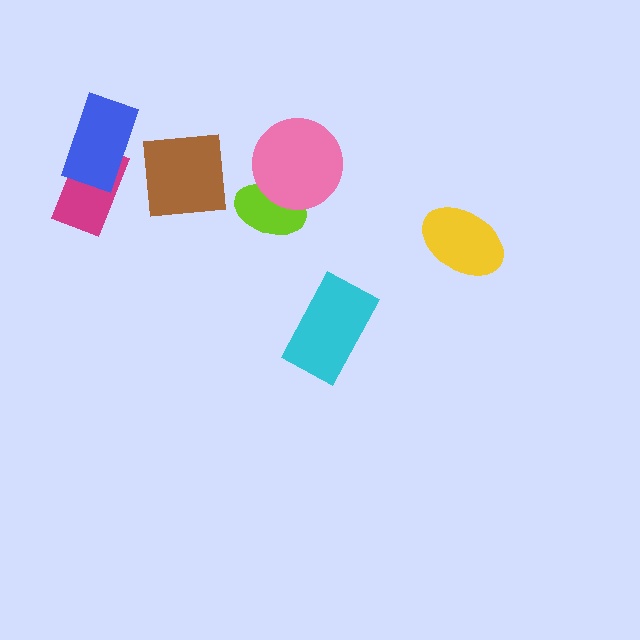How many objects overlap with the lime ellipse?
1 object overlaps with the lime ellipse.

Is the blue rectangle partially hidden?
No, no other shape covers it.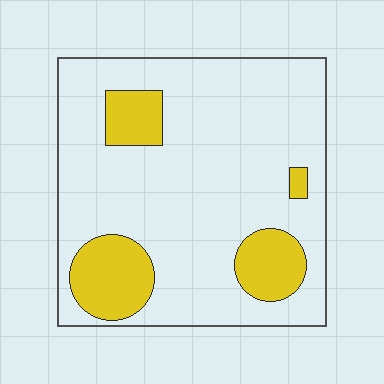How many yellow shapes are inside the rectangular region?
4.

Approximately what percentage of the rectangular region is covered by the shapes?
Approximately 20%.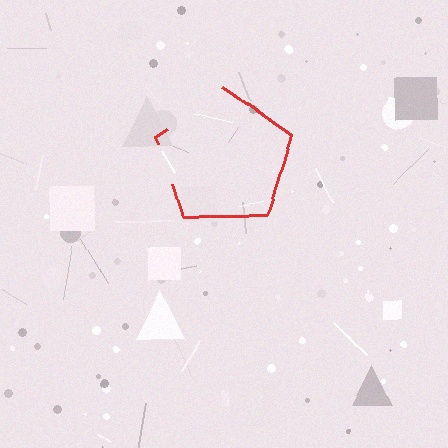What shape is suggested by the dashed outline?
The dashed outline suggests a pentagon.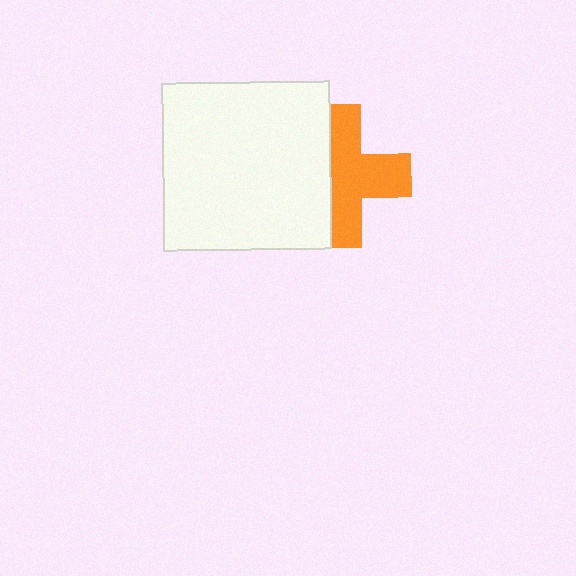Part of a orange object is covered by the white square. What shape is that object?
It is a cross.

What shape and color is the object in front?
The object in front is a white square.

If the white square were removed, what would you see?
You would see the complete orange cross.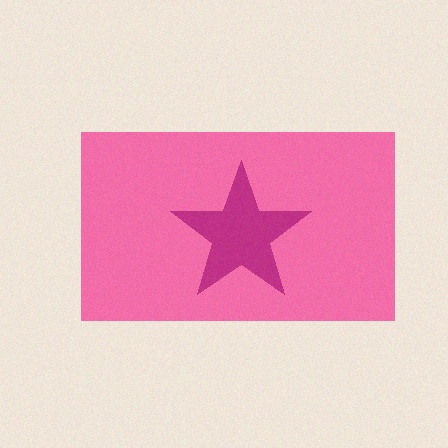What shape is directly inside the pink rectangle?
The magenta star.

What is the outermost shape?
The pink rectangle.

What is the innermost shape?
The magenta star.